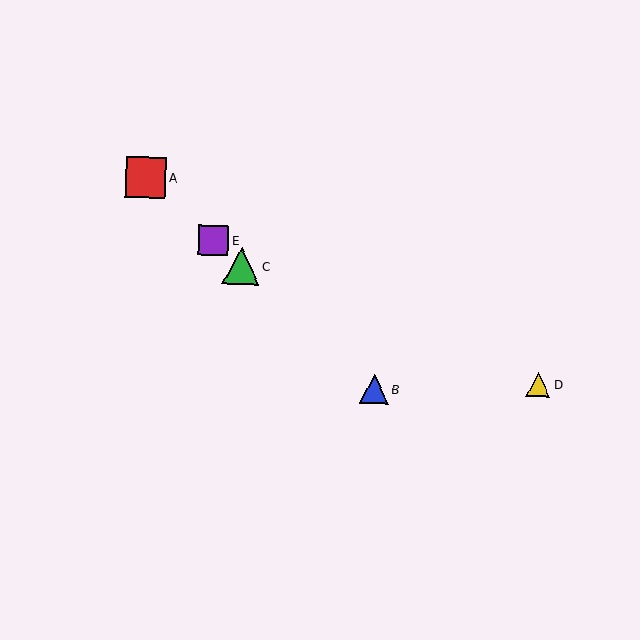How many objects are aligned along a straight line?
4 objects (A, B, C, E) are aligned along a straight line.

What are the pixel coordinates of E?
Object E is at (214, 240).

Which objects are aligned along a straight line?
Objects A, B, C, E are aligned along a straight line.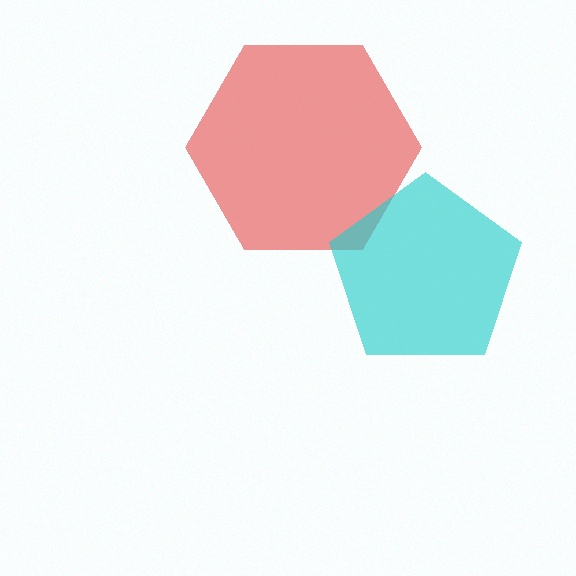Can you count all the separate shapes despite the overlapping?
Yes, there are 2 separate shapes.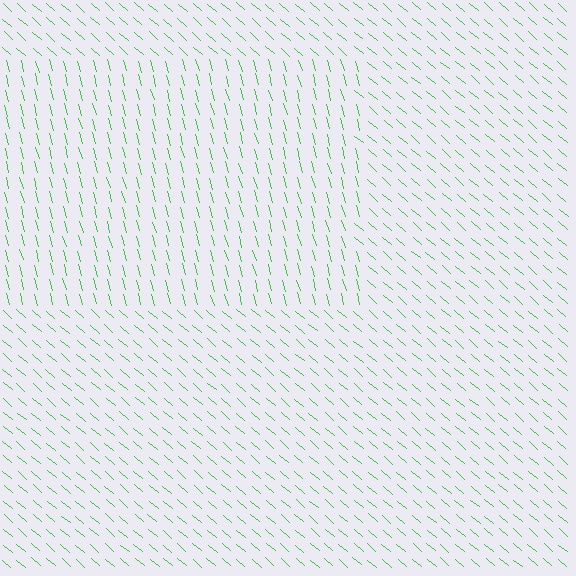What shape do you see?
I see a rectangle.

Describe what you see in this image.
The image is filled with small green line segments. A rectangle region in the image has lines oriented differently from the surrounding lines, creating a visible texture boundary.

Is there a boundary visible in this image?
Yes, there is a texture boundary formed by a change in line orientation.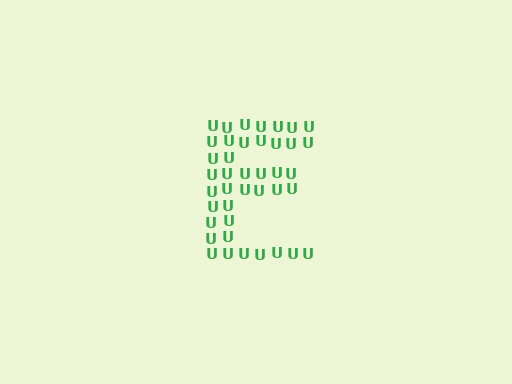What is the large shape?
The large shape is the letter E.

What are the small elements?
The small elements are letter U's.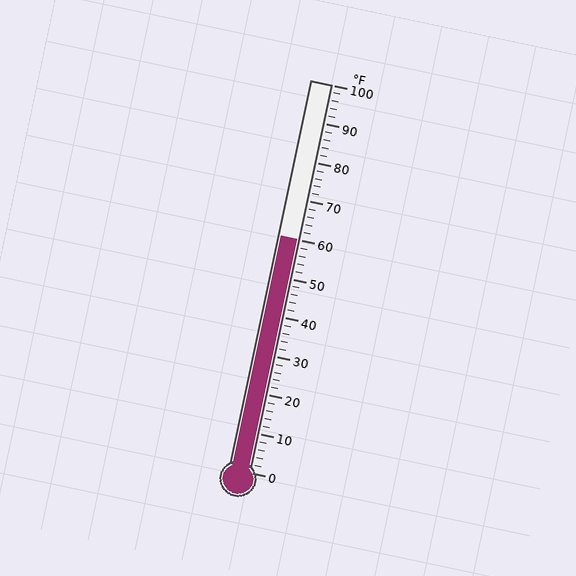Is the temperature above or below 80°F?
The temperature is below 80°F.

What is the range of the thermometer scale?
The thermometer scale ranges from 0°F to 100°F.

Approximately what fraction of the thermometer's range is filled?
The thermometer is filled to approximately 60% of its range.